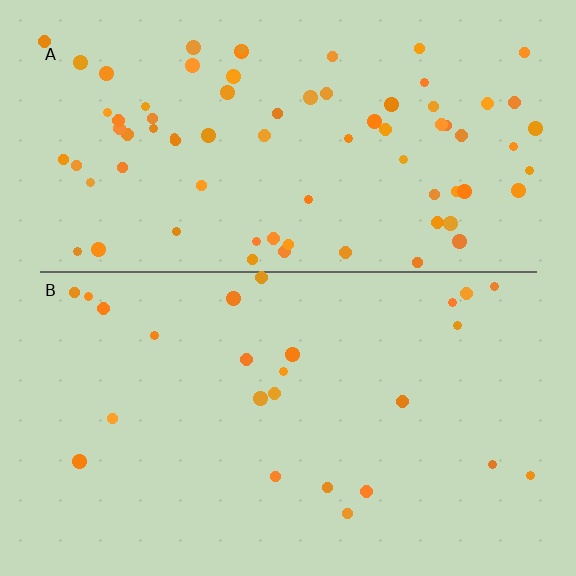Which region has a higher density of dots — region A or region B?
A (the top).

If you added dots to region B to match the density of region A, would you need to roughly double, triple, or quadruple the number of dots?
Approximately triple.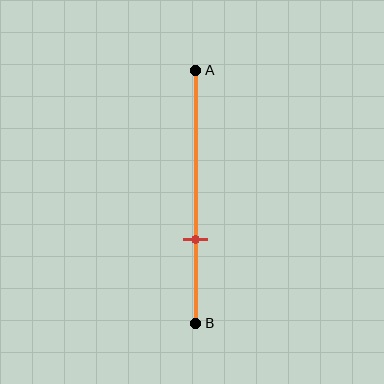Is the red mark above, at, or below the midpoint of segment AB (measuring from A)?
The red mark is below the midpoint of segment AB.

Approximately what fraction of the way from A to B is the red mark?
The red mark is approximately 65% of the way from A to B.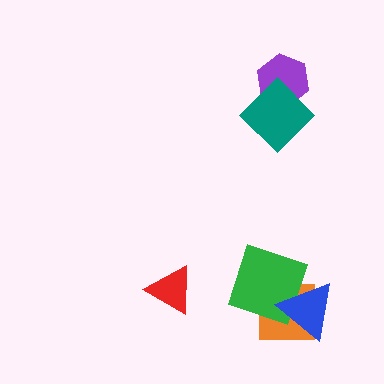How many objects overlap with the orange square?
2 objects overlap with the orange square.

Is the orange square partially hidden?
Yes, it is partially covered by another shape.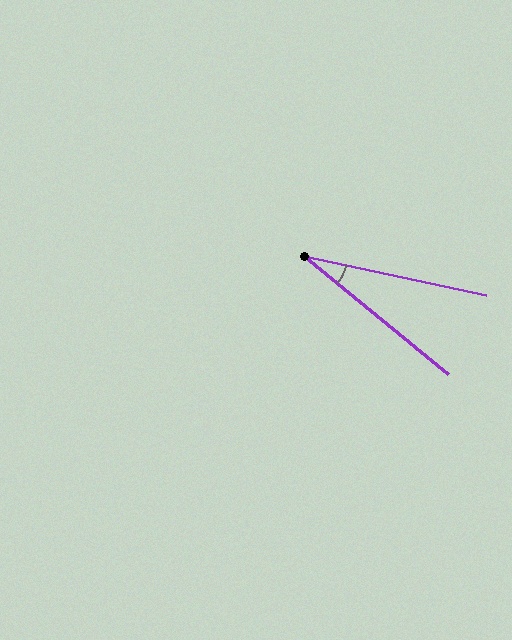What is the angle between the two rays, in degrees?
Approximately 27 degrees.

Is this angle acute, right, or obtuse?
It is acute.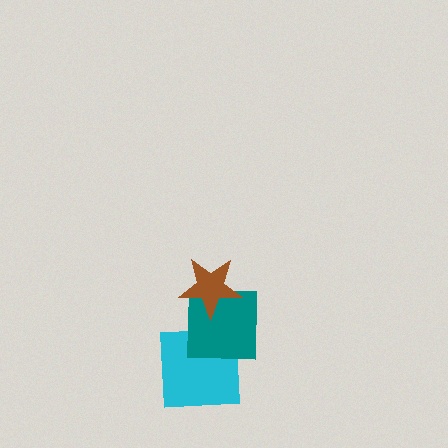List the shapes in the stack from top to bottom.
From top to bottom: the brown star, the teal square, the cyan square.